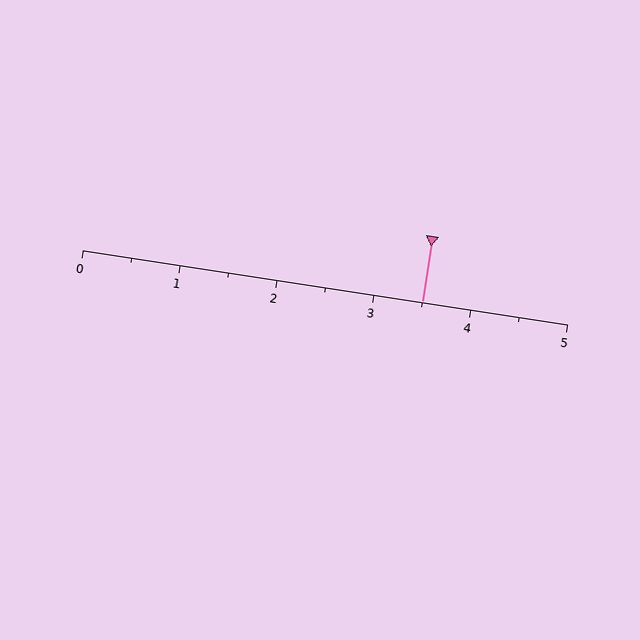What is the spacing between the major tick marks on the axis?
The major ticks are spaced 1 apart.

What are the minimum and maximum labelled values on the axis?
The axis runs from 0 to 5.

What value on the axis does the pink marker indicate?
The marker indicates approximately 3.5.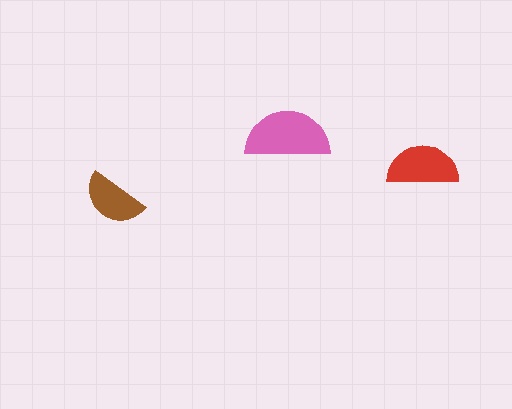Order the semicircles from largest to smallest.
the pink one, the red one, the brown one.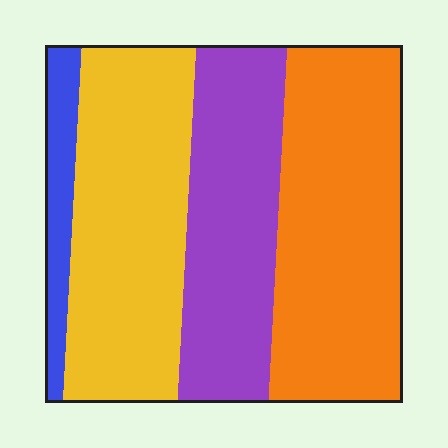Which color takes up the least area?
Blue, at roughly 10%.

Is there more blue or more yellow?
Yellow.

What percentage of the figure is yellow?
Yellow takes up between a quarter and a half of the figure.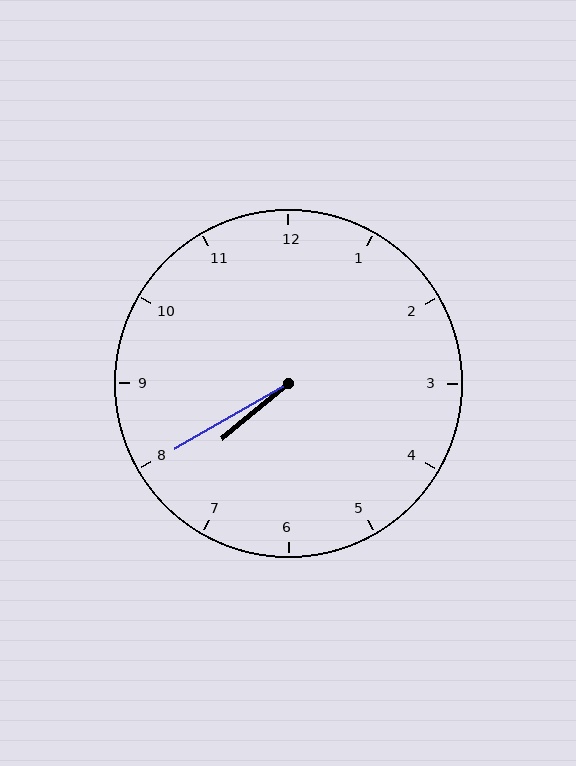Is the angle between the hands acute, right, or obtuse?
It is acute.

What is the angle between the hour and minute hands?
Approximately 10 degrees.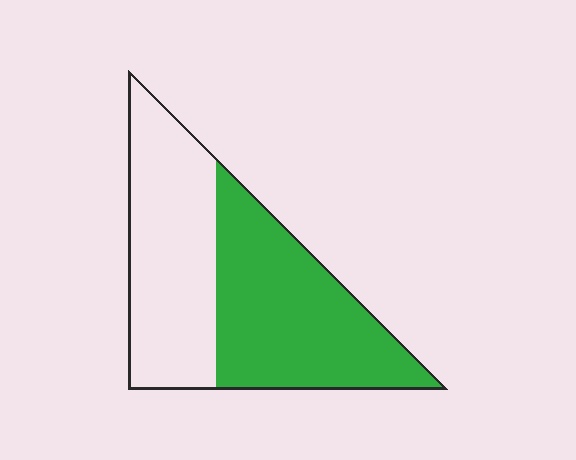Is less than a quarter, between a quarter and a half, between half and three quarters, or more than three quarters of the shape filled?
Between half and three quarters.